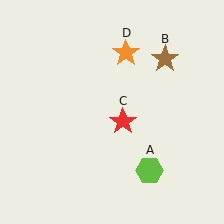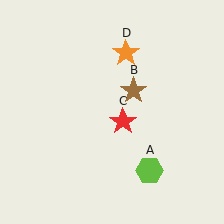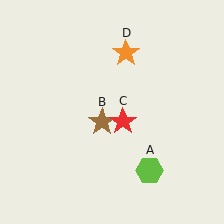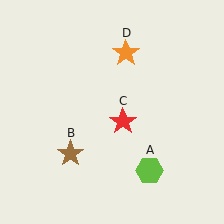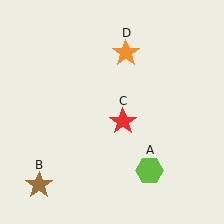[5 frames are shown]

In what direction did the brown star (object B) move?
The brown star (object B) moved down and to the left.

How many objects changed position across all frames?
1 object changed position: brown star (object B).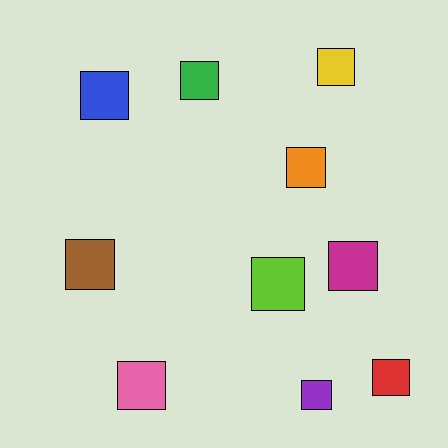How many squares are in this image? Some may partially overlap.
There are 10 squares.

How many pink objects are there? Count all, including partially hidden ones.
There is 1 pink object.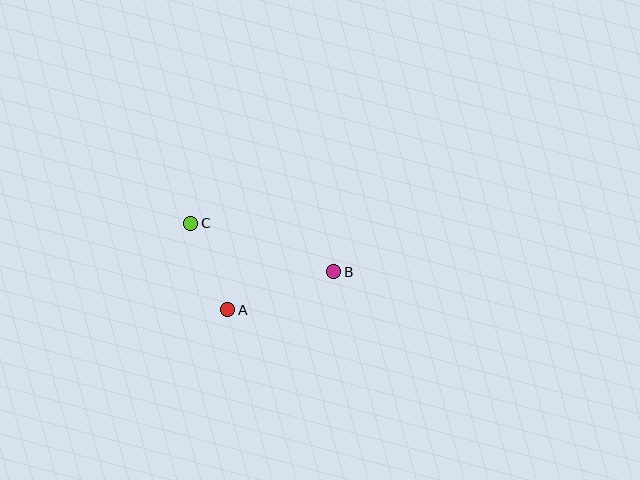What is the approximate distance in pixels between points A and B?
The distance between A and B is approximately 113 pixels.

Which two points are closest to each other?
Points A and C are closest to each other.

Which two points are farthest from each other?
Points B and C are farthest from each other.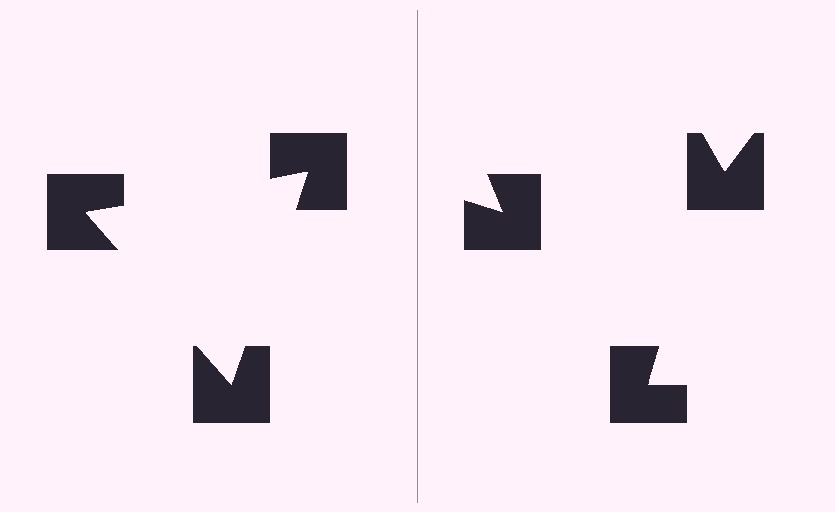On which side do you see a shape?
An illusory triangle appears on the left side. On the right side the wedge cuts are rotated, so no coherent shape forms.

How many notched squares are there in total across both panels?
6 — 3 on each side.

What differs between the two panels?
The notched squares are positioned identically on both sides; only the wedge orientations differ. On the left they align to a triangle; on the right they are misaligned.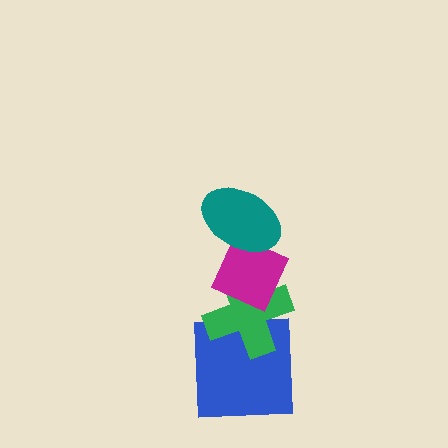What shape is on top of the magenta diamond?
The teal ellipse is on top of the magenta diamond.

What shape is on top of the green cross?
The magenta diamond is on top of the green cross.